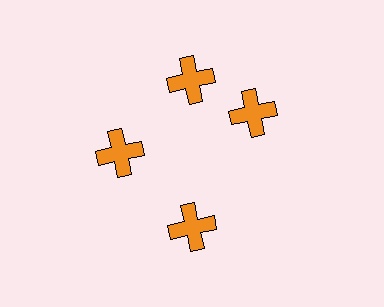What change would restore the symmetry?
The symmetry would be restored by rotating it back into even spacing with its neighbors so that all 4 crosses sit at equal angles and equal distance from the center.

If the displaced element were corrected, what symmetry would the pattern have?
It would have 4-fold rotational symmetry — the pattern would map onto itself every 90 degrees.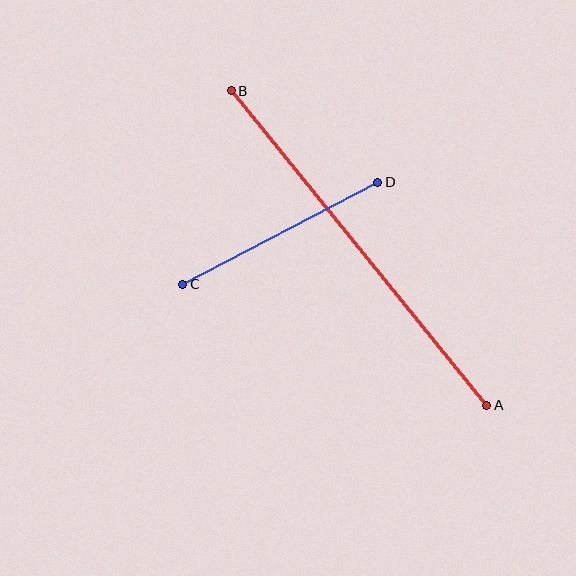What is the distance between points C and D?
The distance is approximately 220 pixels.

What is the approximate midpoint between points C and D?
The midpoint is at approximately (280, 233) pixels.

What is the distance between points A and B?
The distance is approximately 405 pixels.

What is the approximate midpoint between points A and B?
The midpoint is at approximately (359, 248) pixels.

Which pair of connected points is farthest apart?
Points A and B are farthest apart.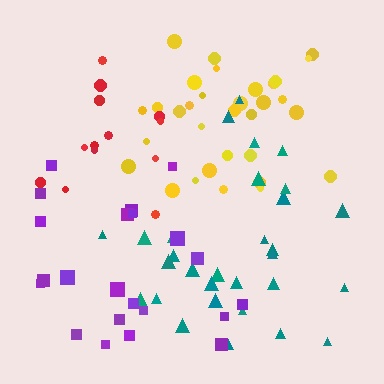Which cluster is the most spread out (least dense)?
Purple.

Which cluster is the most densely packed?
Yellow.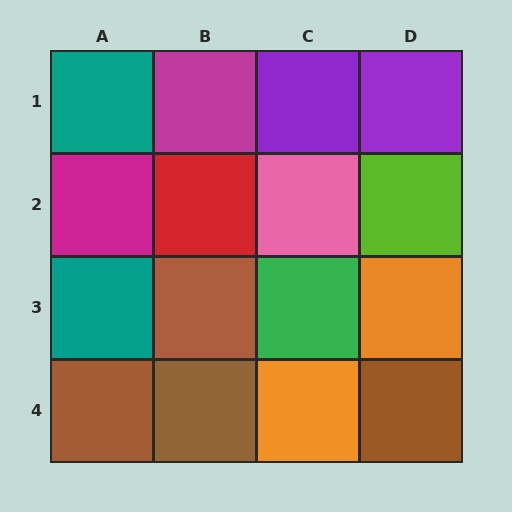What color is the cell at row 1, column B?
Magenta.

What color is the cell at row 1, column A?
Teal.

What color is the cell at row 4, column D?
Brown.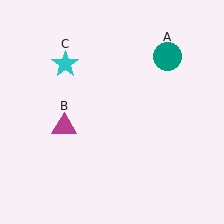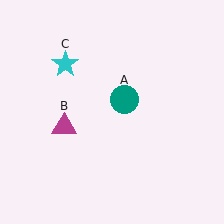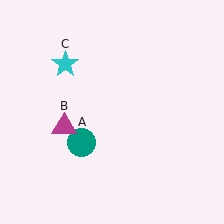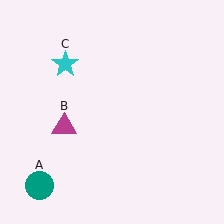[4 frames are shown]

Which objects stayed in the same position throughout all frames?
Magenta triangle (object B) and cyan star (object C) remained stationary.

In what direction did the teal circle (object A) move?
The teal circle (object A) moved down and to the left.